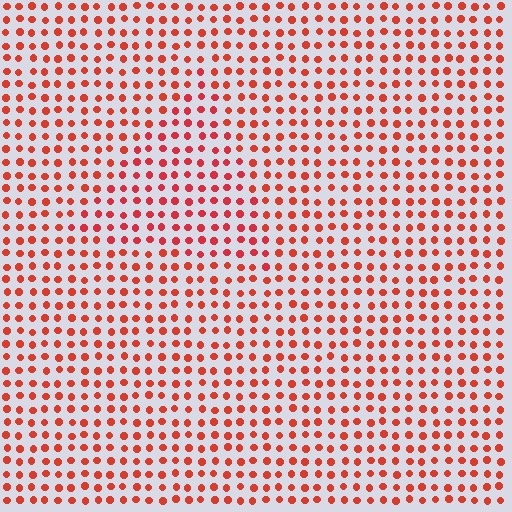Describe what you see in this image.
The image is filled with small red elements in a uniform arrangement. A triangle-shaped region is visible where the elements are tinted to a slightly different hue, forming a subtle color boundary.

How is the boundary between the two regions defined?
The boundary is defined purely by a slight shift in hue (about 13 degrees). Spacing, size, and orientation are identical on both sides.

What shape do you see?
I see a triangle.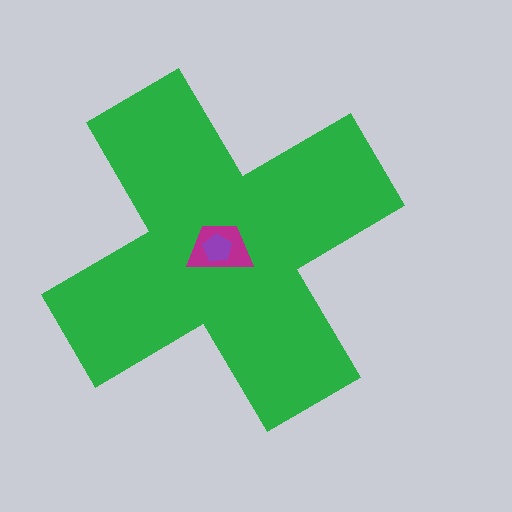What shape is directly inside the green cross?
The magenta trapezoid.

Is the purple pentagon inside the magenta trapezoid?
Yes.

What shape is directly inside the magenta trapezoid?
The purple pentagon.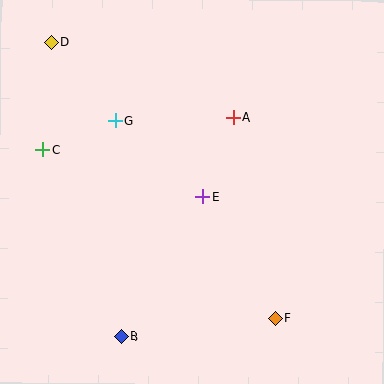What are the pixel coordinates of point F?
Point F is at (275, 318).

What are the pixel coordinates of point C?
Point C is at (43, 150).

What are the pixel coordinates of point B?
Point B is at (121, 337).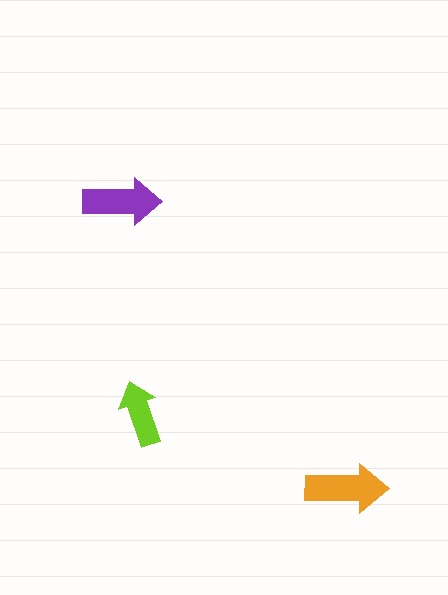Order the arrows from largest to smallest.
the orange one, the purple one, the lime one.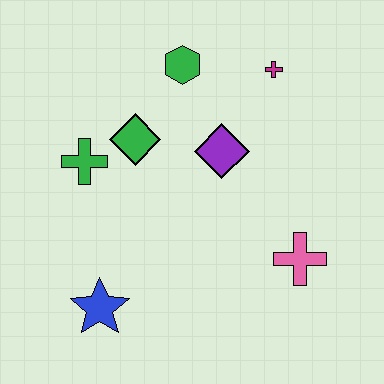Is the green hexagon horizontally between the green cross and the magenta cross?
Yes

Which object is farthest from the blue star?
The magenta cross is farthest from the blue star.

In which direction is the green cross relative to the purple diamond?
The green cross is to the left of the purple diamond.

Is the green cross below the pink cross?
No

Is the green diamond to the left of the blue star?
No